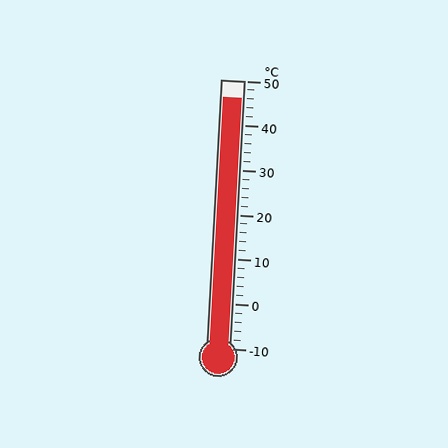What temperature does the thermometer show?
The thermometer shows approximately 46°C.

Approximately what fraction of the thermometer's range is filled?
The thermometer is filled to approximately 95% of its range.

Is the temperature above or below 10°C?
The temperature is above 10°C.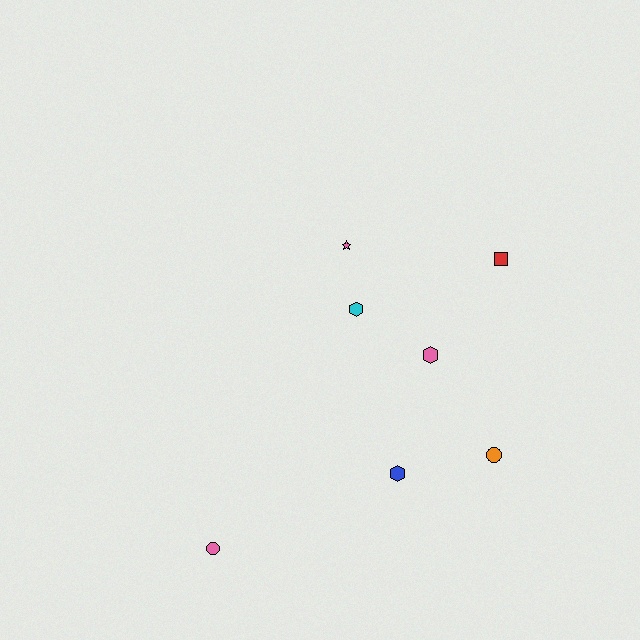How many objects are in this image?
There are 7 objects.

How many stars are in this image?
There is 1 star.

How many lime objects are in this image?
There are no lime objects.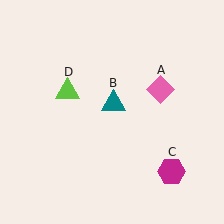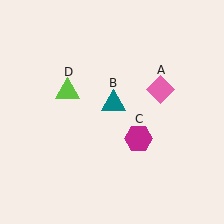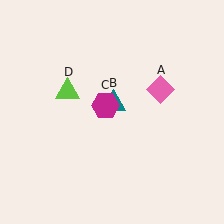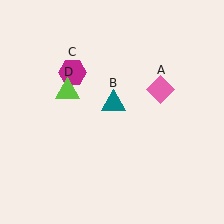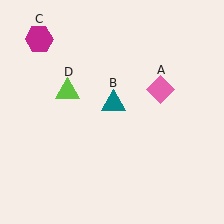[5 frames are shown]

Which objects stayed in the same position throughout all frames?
Pink diamond (object A) and teal triangle (object B) and lime triangle (object D) remained stationary.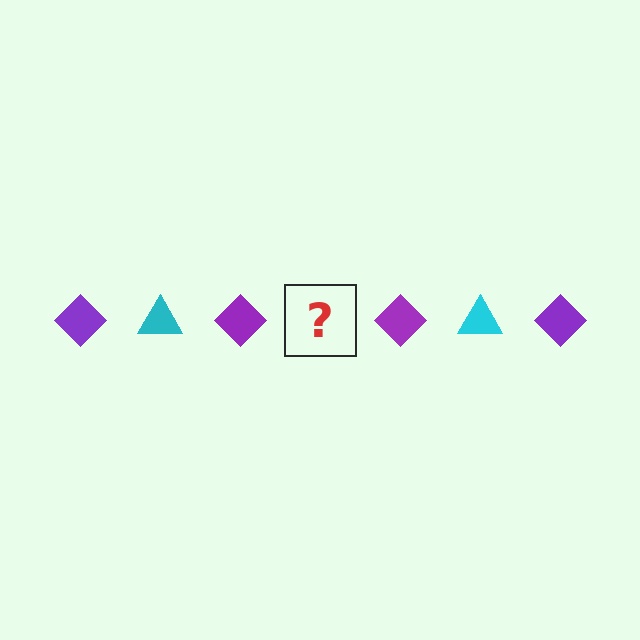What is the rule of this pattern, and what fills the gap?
The rule is that the pattern alternates between purple diamond and cyan triangle. The gap should be filled with a cyan triangle.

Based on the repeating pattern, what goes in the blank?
The blank should be a cyan triangle.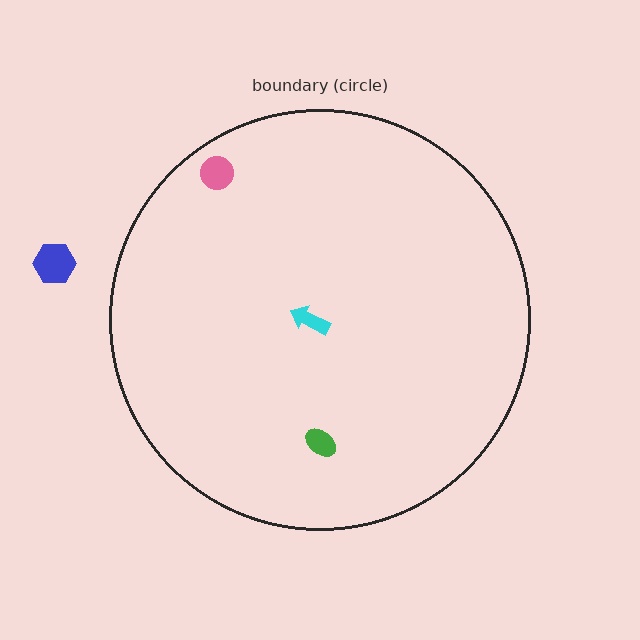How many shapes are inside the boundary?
3 inside, 1 outside.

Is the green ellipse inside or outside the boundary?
Inside.